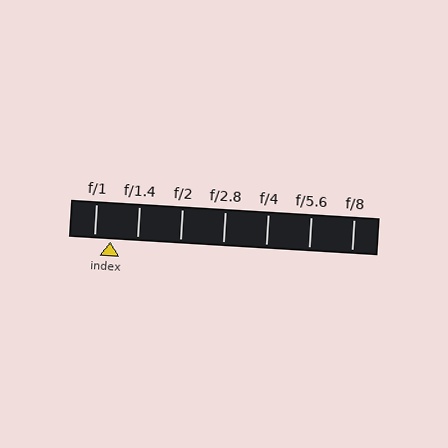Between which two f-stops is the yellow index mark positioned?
The index mark is between f/1 and f/1.4.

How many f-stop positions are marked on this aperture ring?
There are 7 f-stop positions marked.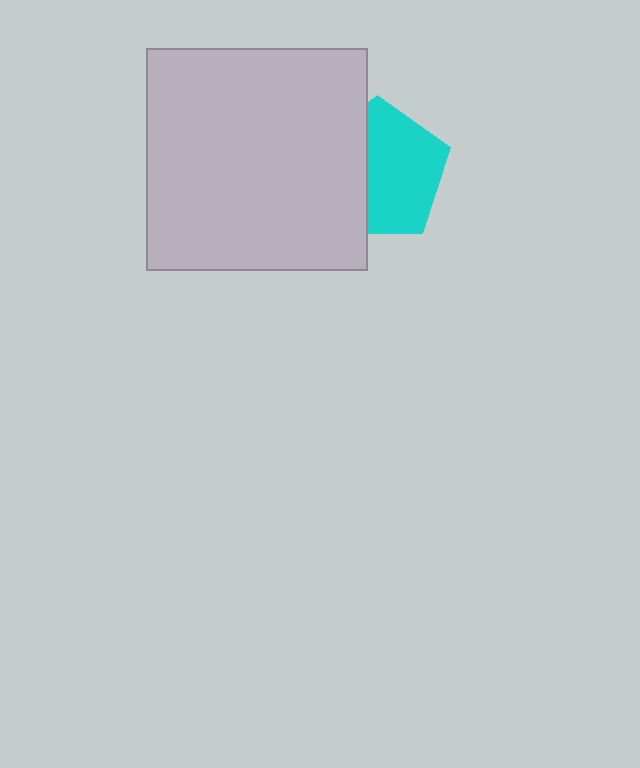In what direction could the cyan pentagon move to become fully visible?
The cyan pentagon could move right. That would shift it out from behind the light gray square entirely.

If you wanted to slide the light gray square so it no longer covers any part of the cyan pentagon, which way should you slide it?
Slide it left — that is the most direct way to separate the two shapes.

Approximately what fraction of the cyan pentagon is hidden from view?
Roughly 40% of the cyan pentagon is hidden behind the light gray square.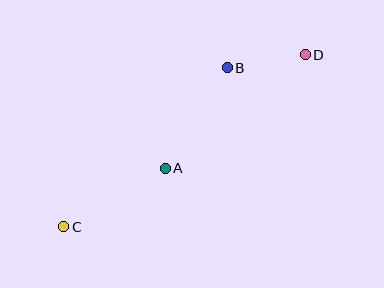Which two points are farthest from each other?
Points C and D are farthest from each other.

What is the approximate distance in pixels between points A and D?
The distance between A and D is approximately 180 pixels.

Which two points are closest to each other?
Points B and D are closest to each other.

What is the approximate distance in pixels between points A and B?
The distance between A and B is approximately 118 pixels.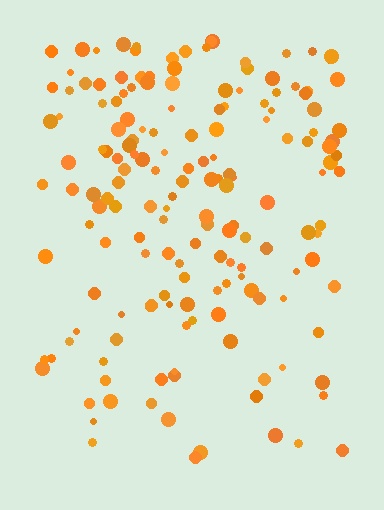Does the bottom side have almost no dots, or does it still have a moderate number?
Still a moderate number, just noticeably fewer than the top.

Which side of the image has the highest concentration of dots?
The top.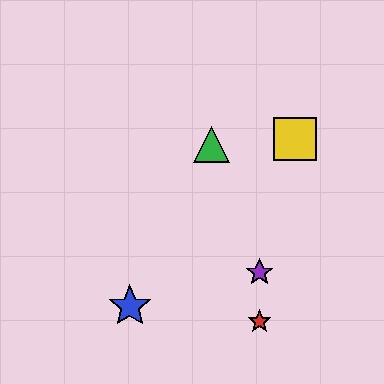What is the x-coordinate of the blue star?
The blue star is at x≈130.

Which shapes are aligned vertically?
The red star, the purple star are aligned vertically.